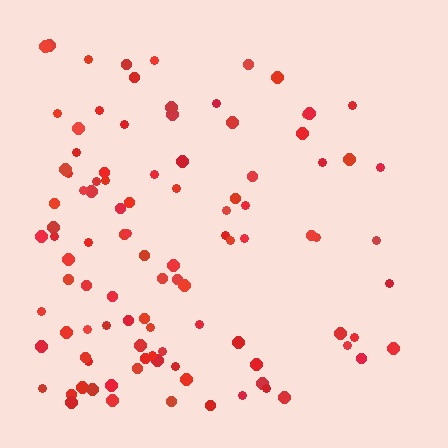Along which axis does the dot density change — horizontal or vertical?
Horizontal.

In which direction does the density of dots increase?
From right to left, with the left side densest.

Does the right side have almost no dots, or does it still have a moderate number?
Still a moderate number, just noticeably fewer than the left.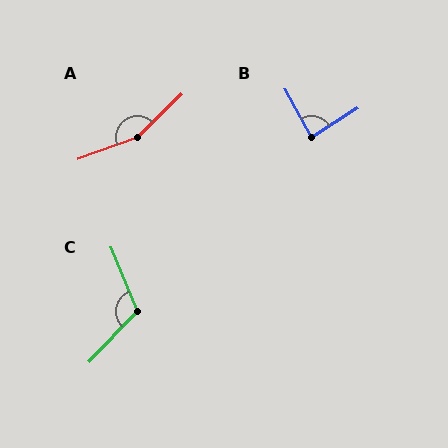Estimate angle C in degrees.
Approximately 113 degrees.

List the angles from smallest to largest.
B (87°), C (113°), A (155°).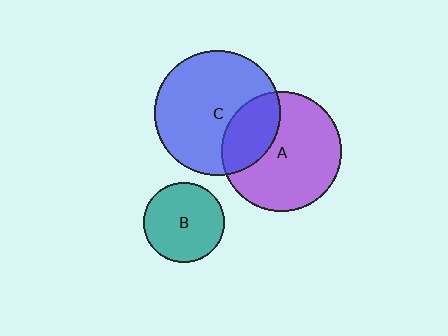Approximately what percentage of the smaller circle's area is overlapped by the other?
Approximately 30%.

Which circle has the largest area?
Circle C (blue).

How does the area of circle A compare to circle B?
Approximately 2.2 times.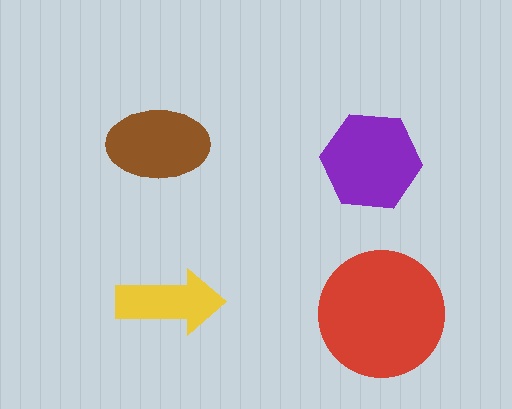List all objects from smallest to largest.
The yellow arrow, the brown ellipse, the purple hexagon, the red circle.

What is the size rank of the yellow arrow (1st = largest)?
4th.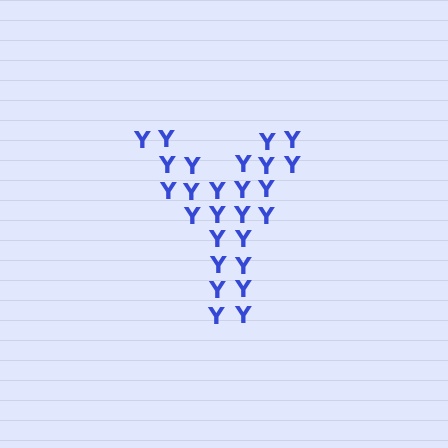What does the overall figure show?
The overall figure shows the letter Y.